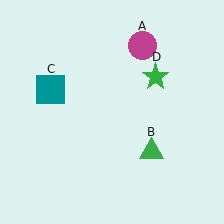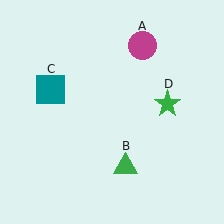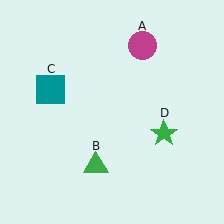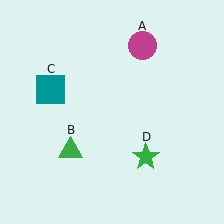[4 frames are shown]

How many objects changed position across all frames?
2 objects changed position: green triangle (object B), green star (object D).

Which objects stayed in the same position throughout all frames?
Magenta circle (object A) and teal square (object C) remained stationary.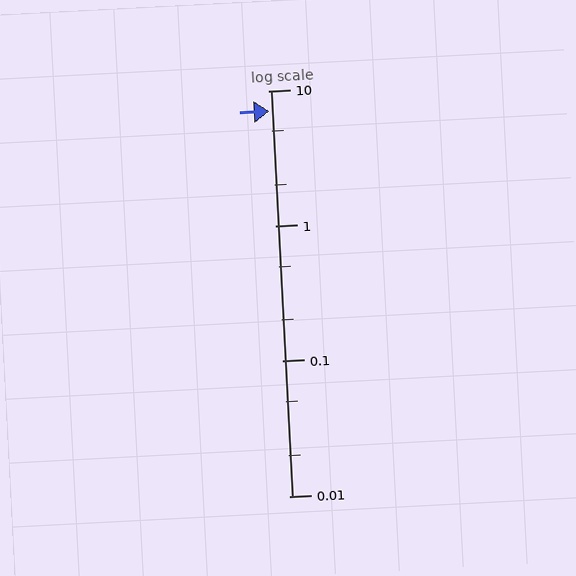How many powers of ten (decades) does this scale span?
The scale spans 3 decades, from 0.01 to 10.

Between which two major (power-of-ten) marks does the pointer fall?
The pointer is between 1 and 10.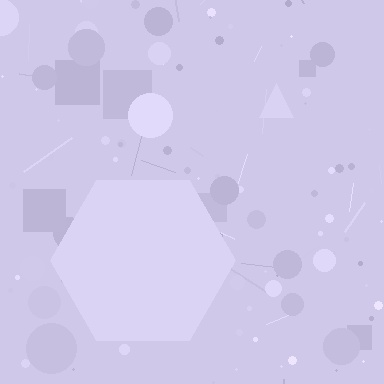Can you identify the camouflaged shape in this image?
The camouflaged shape is a hexagon.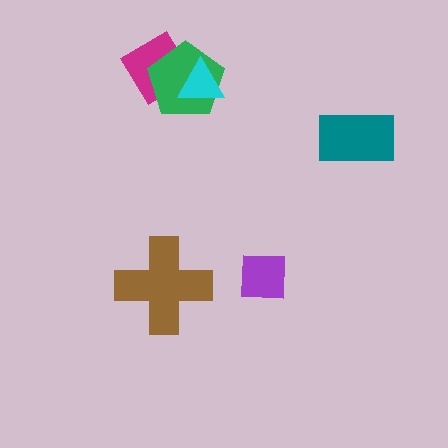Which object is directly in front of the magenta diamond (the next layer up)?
The green pentagon is directly in front of the magenta diamond.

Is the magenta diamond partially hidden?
Yes, it is partially covered by another shape.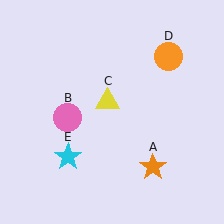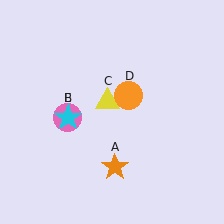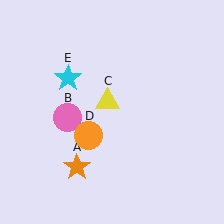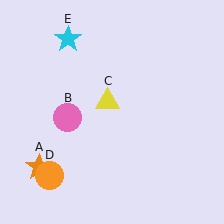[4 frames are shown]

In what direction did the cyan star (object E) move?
The cyan star (object E) moved up.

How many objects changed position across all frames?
3 objects changed position: orange star (object A), orange circle (object D), cyan star (object E).